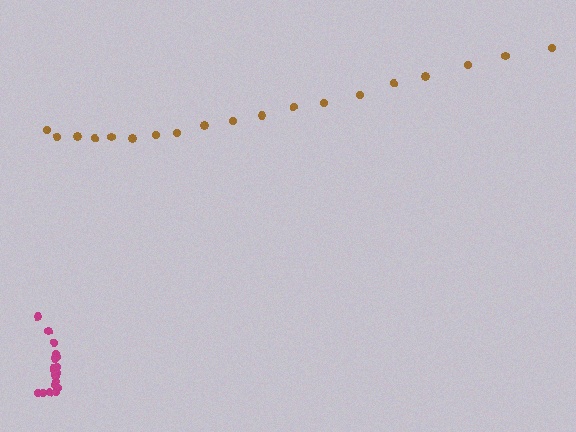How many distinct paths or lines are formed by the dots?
There are 2 distinct paths.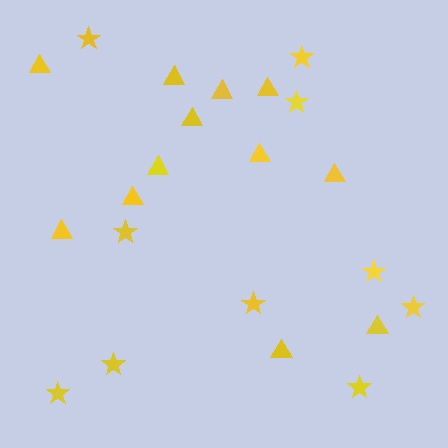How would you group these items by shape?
There are 2 groups: one group of stars (10) and one group of triangles (12).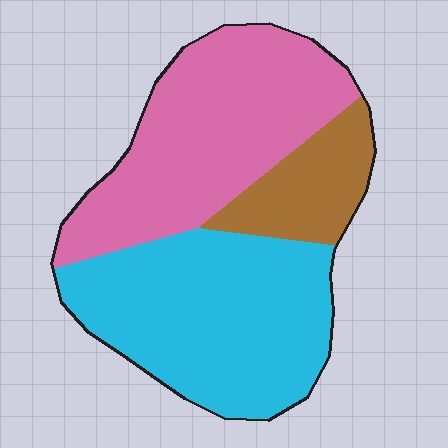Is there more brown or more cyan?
Cyan.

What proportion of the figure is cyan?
Cyan takes up about two fifths (2/5) of the figure.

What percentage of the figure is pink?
Pink covers roughly 40% of the figure.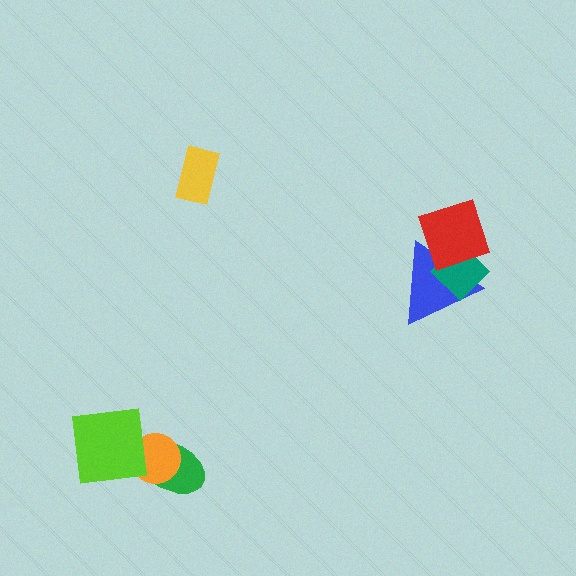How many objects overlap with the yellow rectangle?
0 objects overlap with the yellow rectangle.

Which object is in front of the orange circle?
The lime square is in front of the orange circle.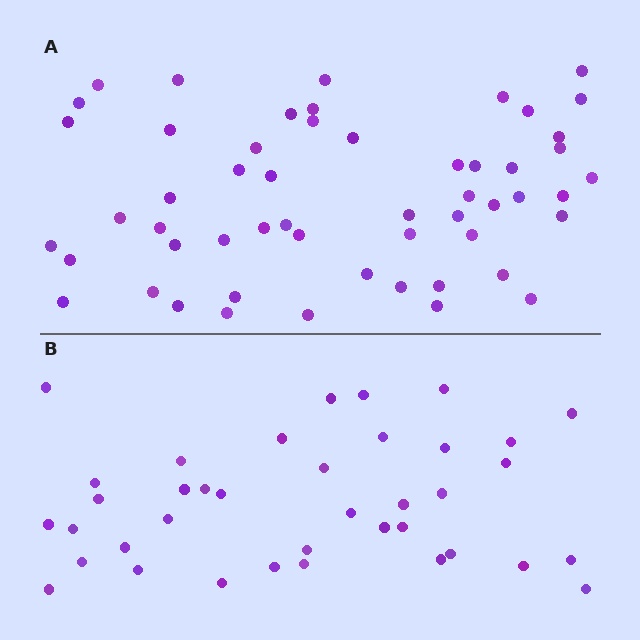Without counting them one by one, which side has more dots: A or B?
Region A (the top region) has more dots.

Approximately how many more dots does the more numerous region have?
Region A has approximately 15 more dots than region B.